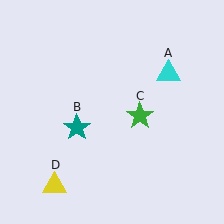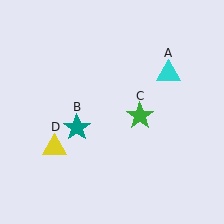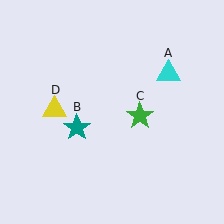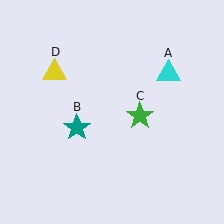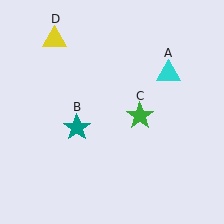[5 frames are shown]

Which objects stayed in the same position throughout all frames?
Cyan triangle (object A) and teal star (object B) and green star (object C) remained stationary.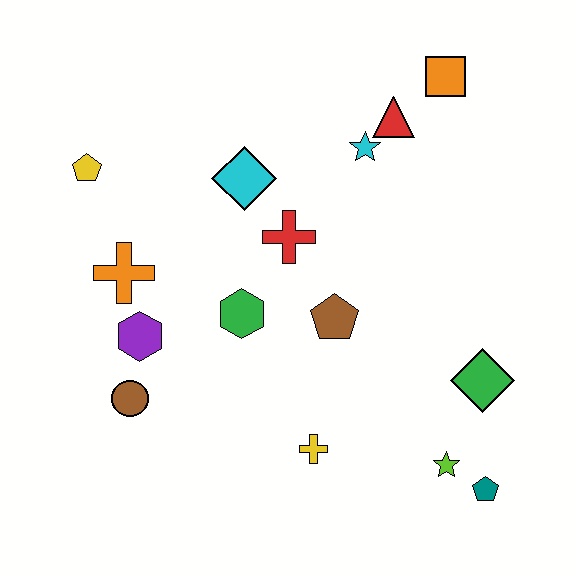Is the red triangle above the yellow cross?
Yes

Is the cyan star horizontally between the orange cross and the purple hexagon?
No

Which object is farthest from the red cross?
The teal pentagon is farthest from the red cross.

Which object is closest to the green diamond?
The lime star is closest to the green diamond.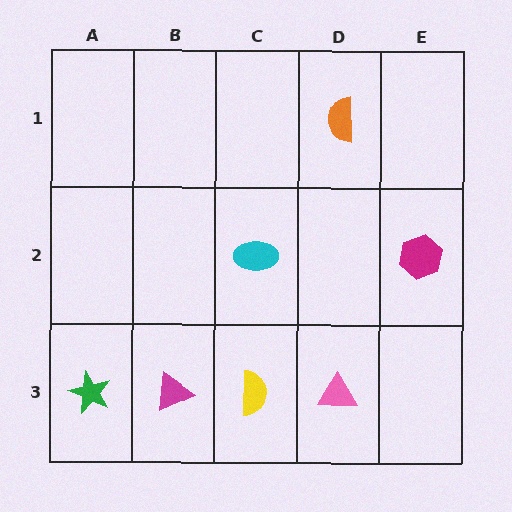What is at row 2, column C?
A cyan ellipse.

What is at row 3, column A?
A green star.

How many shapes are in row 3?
4 shapes.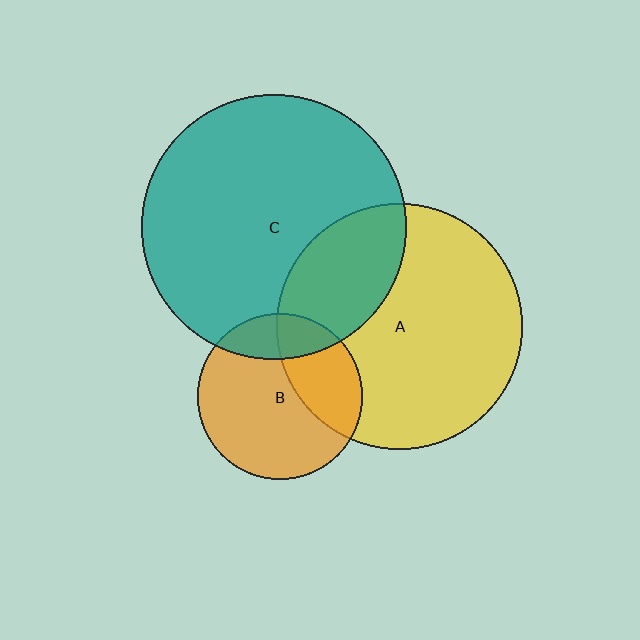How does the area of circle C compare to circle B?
Approximately 2.6 times.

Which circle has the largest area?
Circle C (teal).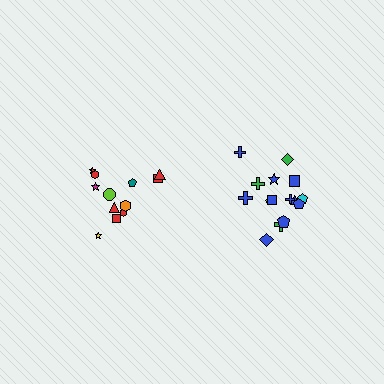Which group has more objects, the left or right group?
The right group.